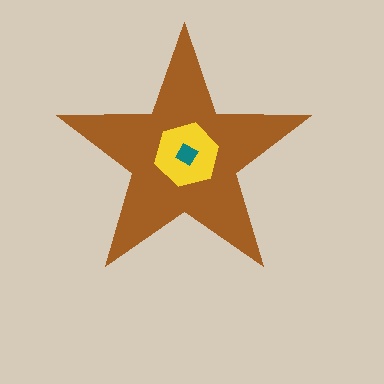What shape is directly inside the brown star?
The yellow hexagon.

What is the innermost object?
The teal square.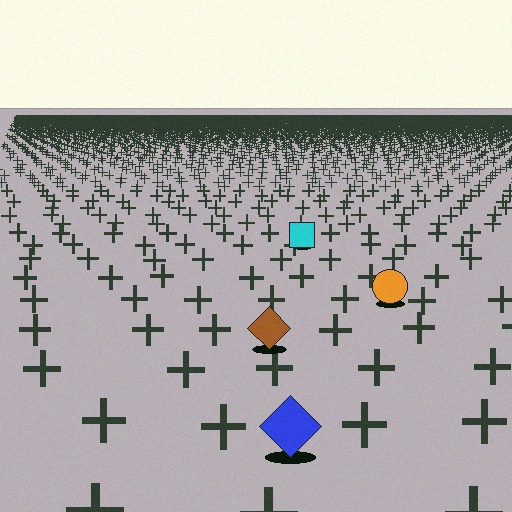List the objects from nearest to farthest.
From nearest to farthest: the blue diamond, the brown diamond, the orange circle, the cyan square.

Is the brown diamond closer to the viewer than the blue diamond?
No. The blue diamond is closer — you can tell from the texture gradient: the ground texture is coarser near it.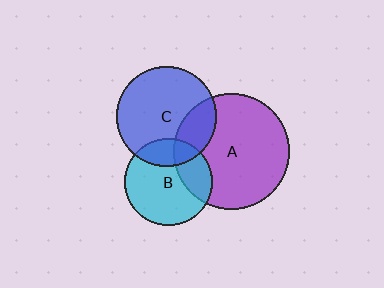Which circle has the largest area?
Circle A (purple).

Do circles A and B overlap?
Yes.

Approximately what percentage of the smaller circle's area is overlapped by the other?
Approximately 25%.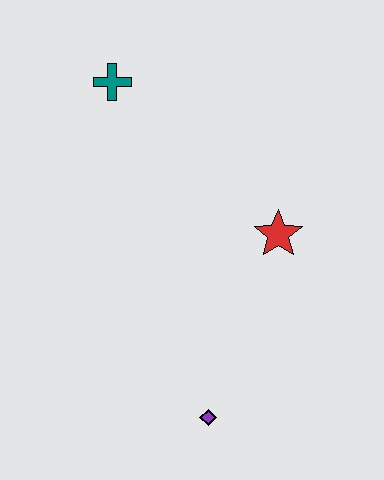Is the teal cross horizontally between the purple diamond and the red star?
No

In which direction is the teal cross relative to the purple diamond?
The teal cross is above the purple diamond.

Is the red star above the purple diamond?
Yes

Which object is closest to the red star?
The purple diamond is closest to the red star.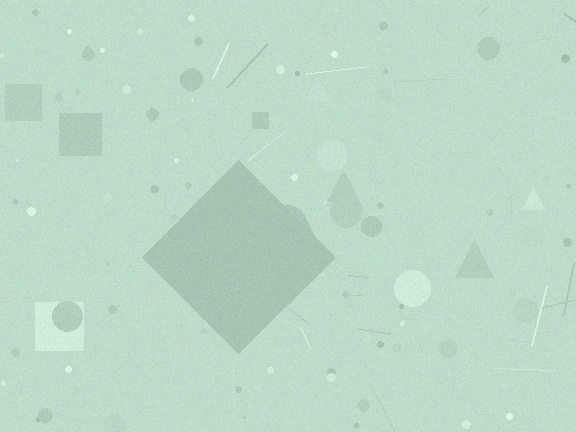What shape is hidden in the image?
A diamond is hidden in the image.